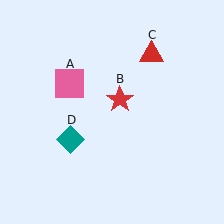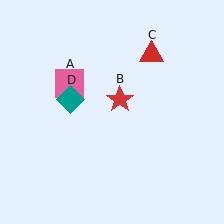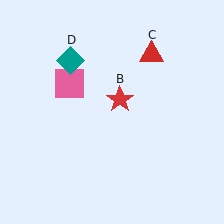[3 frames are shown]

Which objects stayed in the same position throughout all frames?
Pink square (object A) and red star (object B) and red triangle (object C) remained stationary.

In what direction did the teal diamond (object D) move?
The teal diamond (object D) moved up.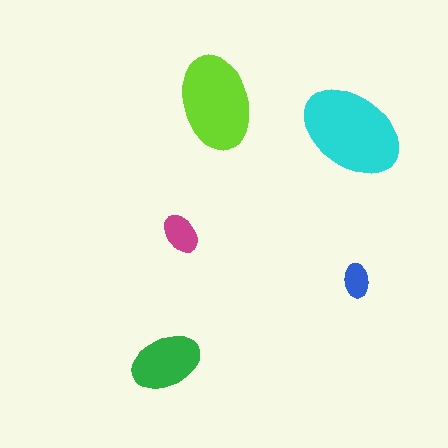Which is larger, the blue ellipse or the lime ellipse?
The lime one.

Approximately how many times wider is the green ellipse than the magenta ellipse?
About 1.5 times wider.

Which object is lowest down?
The green ellipse is bottommost.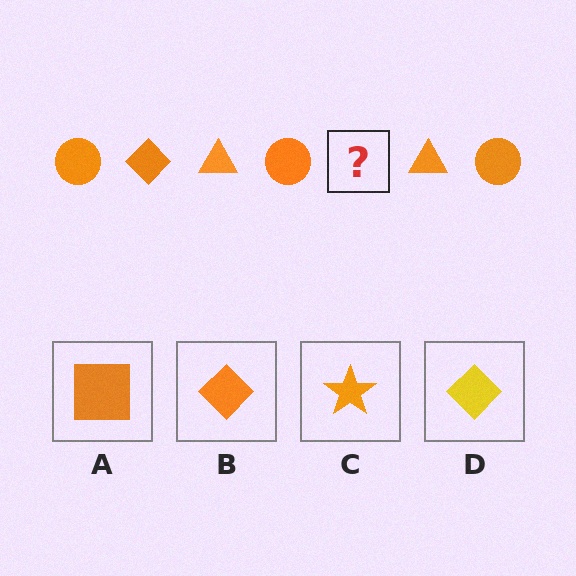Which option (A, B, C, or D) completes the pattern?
B.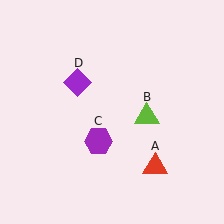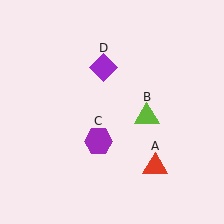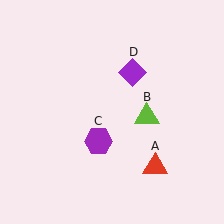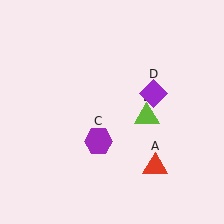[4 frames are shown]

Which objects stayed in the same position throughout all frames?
Red triangle (object A) and lime triangle (object B) and purple hexagon (object C) remained stationary.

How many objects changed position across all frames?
1 object changed position: purple diamond (object D).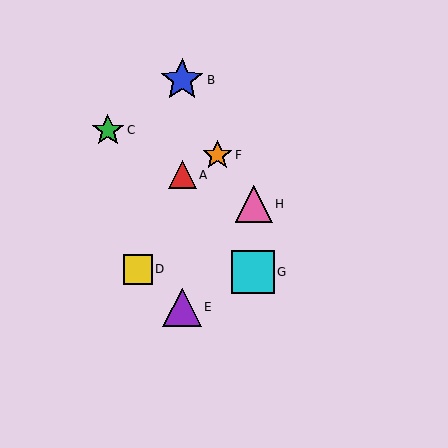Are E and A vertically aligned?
Yes, both are at x≈182.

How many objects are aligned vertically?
3 objects (A, B, E) are aligned vertically.